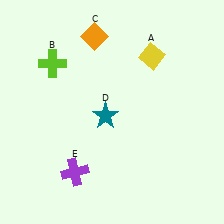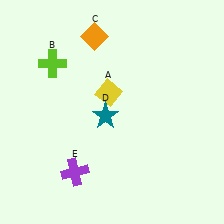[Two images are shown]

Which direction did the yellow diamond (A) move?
The yellow diamond (A) moved left.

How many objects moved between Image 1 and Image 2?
1 object moved between the two images.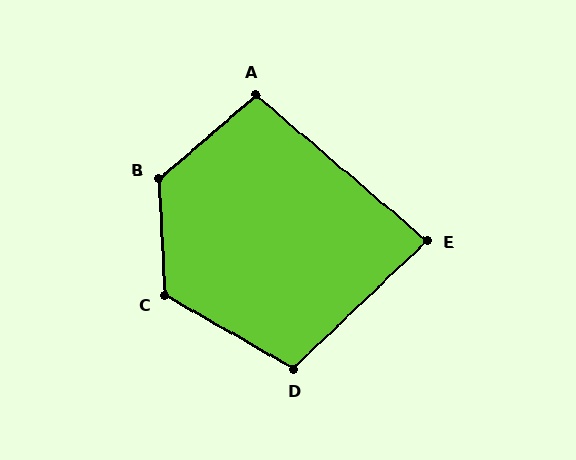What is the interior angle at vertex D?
Approximately 106 degrees (obtuse).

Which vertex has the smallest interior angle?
E, at approximately 85 degrees.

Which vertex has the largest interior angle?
B, at approximately 128 degrees.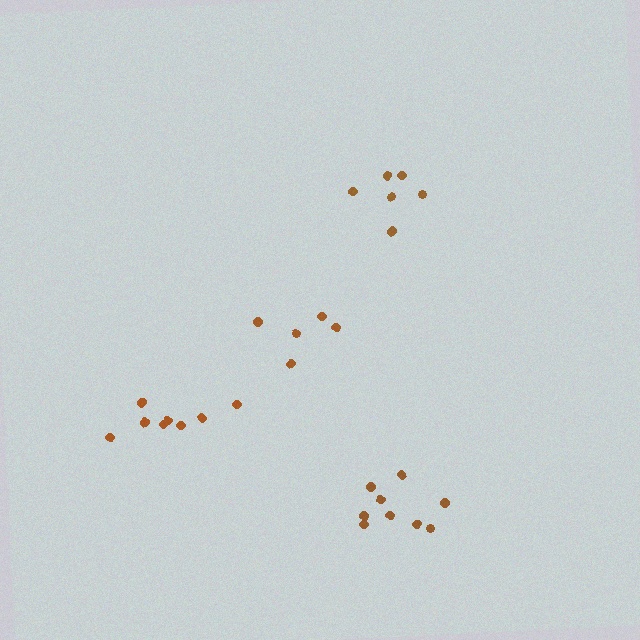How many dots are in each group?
Group 1: 6 dots, Group 2: 9 dots, Group 3: 5 dots, Group 4: 8 dots (28 total).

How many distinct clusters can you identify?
There are 4 distinct clusters.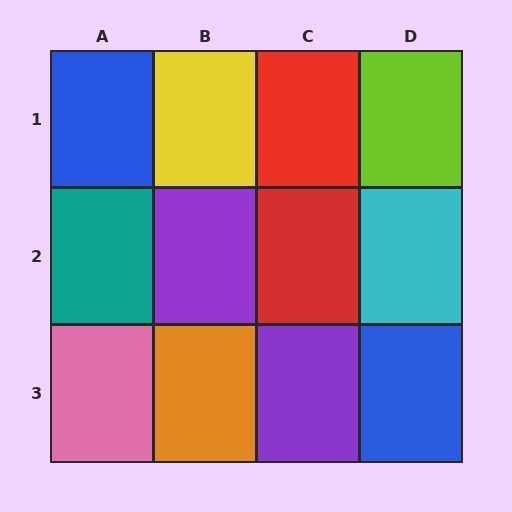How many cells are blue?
2 cells are blue.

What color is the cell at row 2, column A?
Teal.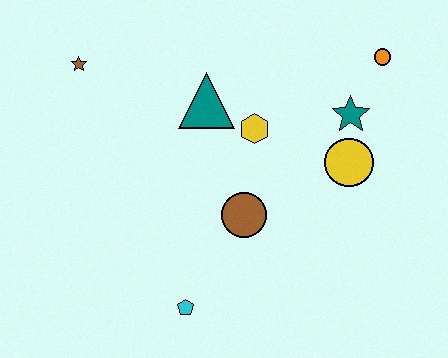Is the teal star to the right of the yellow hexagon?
Yes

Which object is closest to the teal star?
The yellow circle is closest to the teal star.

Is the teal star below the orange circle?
Yes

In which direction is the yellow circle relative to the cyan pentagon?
The yellow circle is to the right of the cyan pentagon.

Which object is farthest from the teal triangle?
The cyan pentagon is farthest from the teal triangle.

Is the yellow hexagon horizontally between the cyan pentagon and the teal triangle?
No